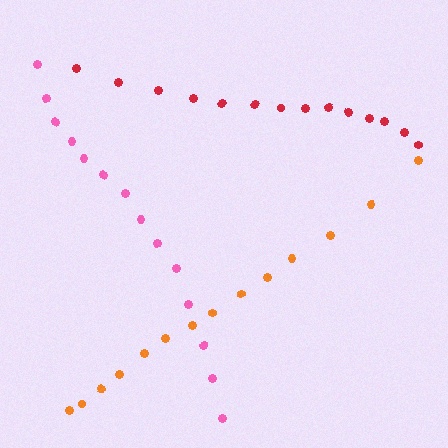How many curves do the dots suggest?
There are 3 distinct paths.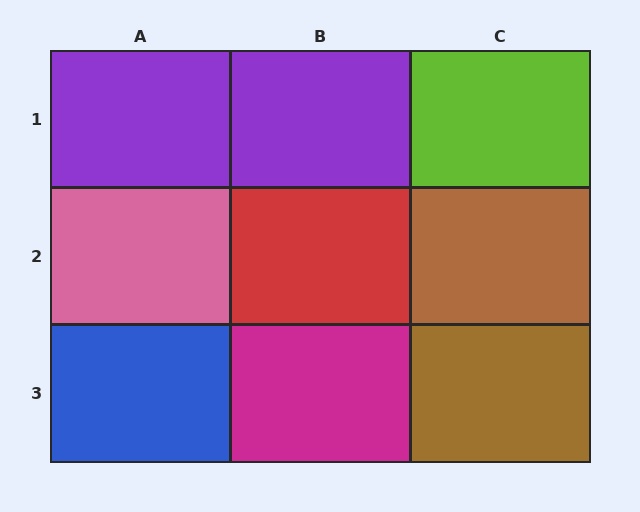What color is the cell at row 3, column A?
Blue.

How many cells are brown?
2 cells are brown.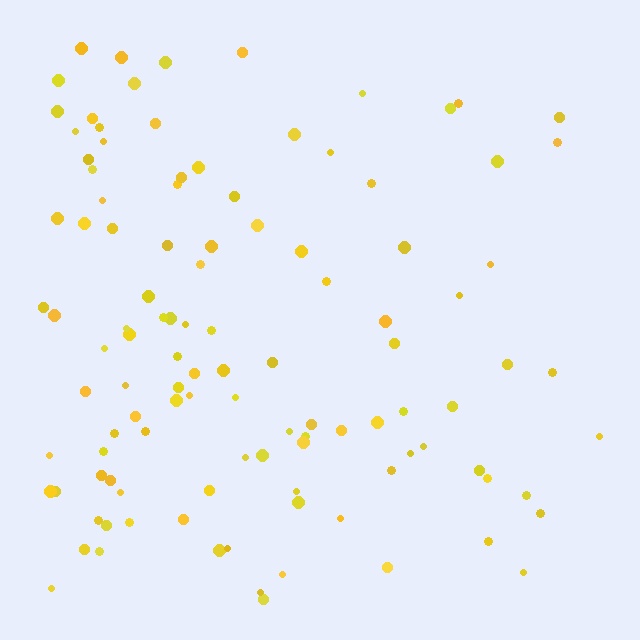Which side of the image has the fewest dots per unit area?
The right.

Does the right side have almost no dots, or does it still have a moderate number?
Still a moderate number, just noticeably fewer than the left.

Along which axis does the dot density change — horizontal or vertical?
Horizontal.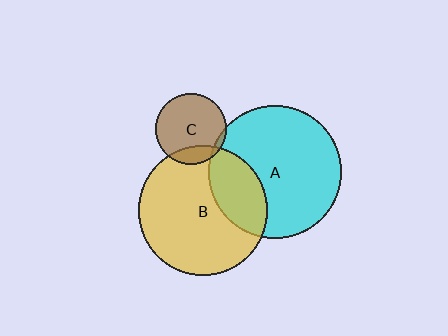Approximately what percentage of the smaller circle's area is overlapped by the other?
Approximately 25%.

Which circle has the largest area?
Circle A (cyan).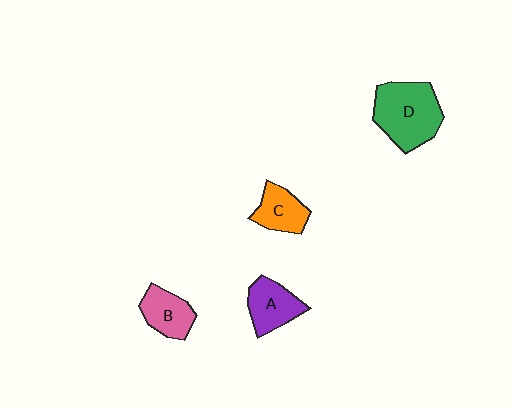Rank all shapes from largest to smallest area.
From largest to smallest: D (green), A (purple), B (pink), C (orange).